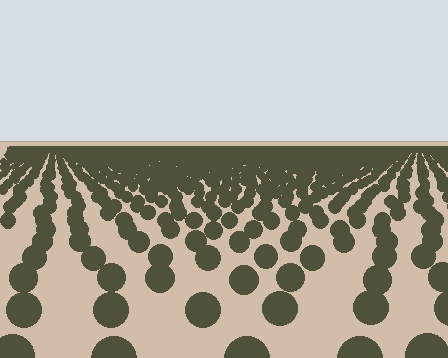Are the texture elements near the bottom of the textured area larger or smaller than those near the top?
Larger. Near the bottom, elements are closer to the viewer and appear at a bigger on-screen size.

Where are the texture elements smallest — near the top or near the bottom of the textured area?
Near the top.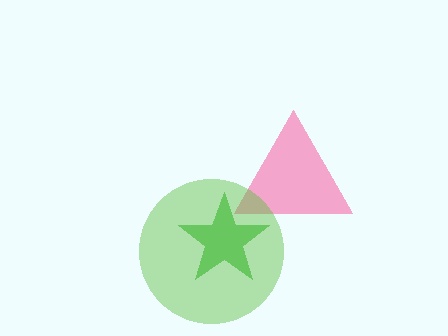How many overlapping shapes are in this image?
There are 3 overlapping shapes in the image.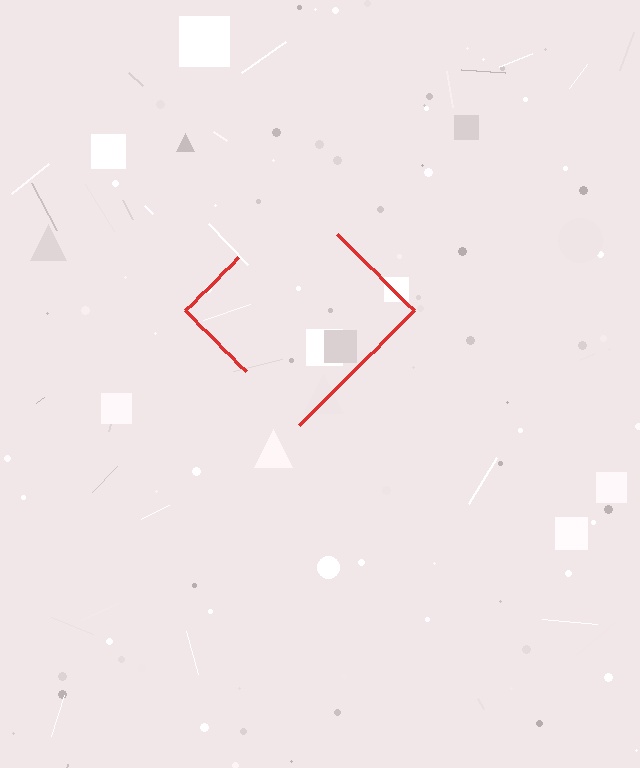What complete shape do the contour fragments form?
The contour fragments form a diamond.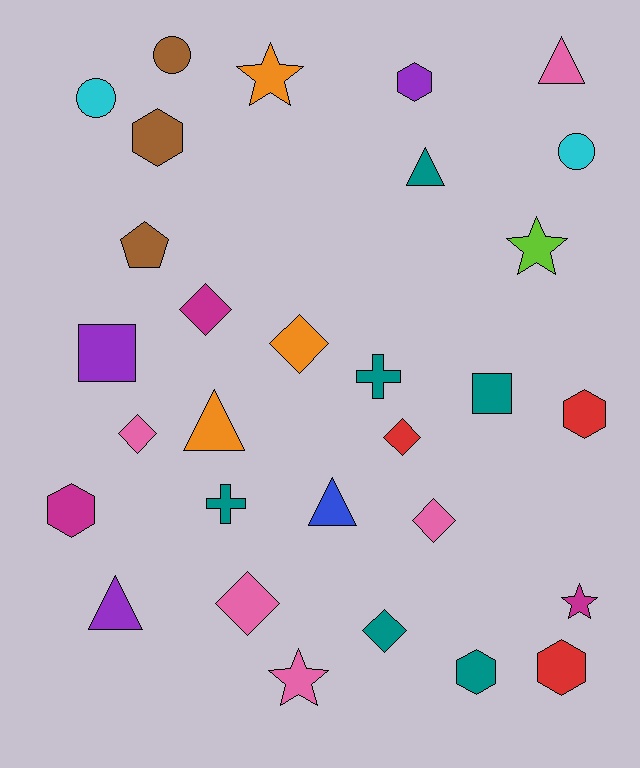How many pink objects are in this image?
There are 5 pink objects.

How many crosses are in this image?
There are 2 crosses.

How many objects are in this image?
There are 30 objects.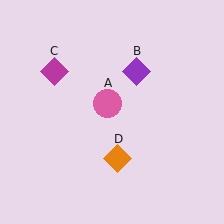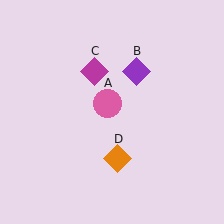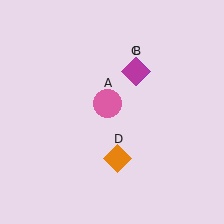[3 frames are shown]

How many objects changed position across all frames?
1 object changed position: magenta diamond (object C).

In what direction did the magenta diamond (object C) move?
The magenta diamond (object C) moved right.